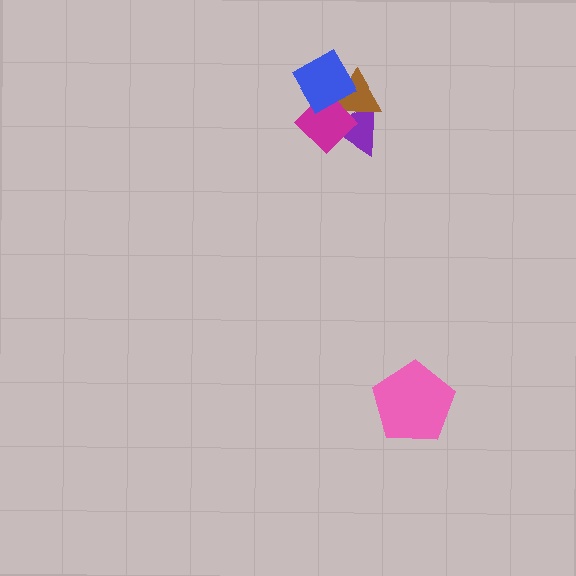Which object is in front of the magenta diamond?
The blue diamond is in front of the magenta diamond.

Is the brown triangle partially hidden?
Yes, it is partially covered by another shape.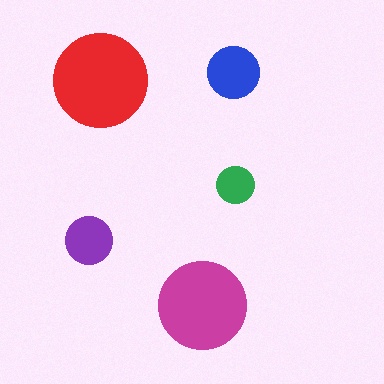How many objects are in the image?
There are 5 objects in the image.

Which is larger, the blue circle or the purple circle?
The blue one.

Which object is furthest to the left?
The purple circle is leftmost.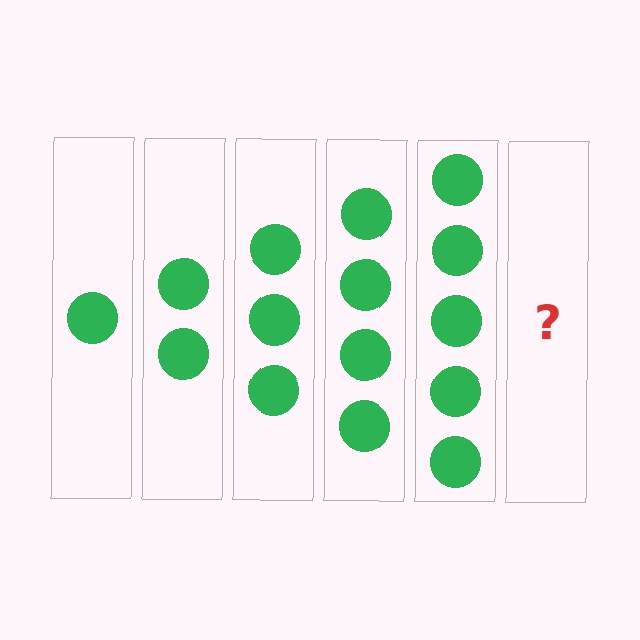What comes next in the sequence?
The next element should be 6 circles.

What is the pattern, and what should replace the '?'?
The pattern is that each step adds one more circle. The '?' should be 6 circles.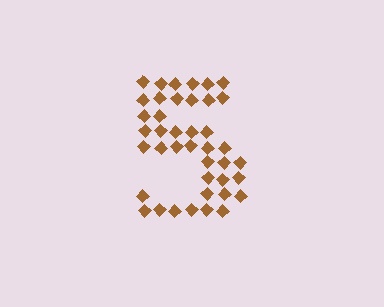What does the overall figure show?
The overall figure shows the digit 5.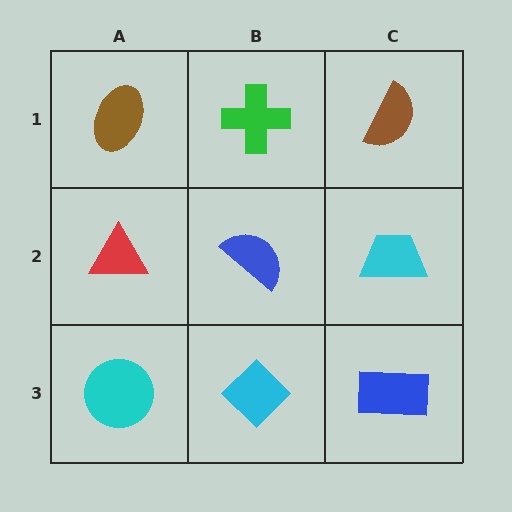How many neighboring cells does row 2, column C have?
3.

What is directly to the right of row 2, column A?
A blue semicircle.